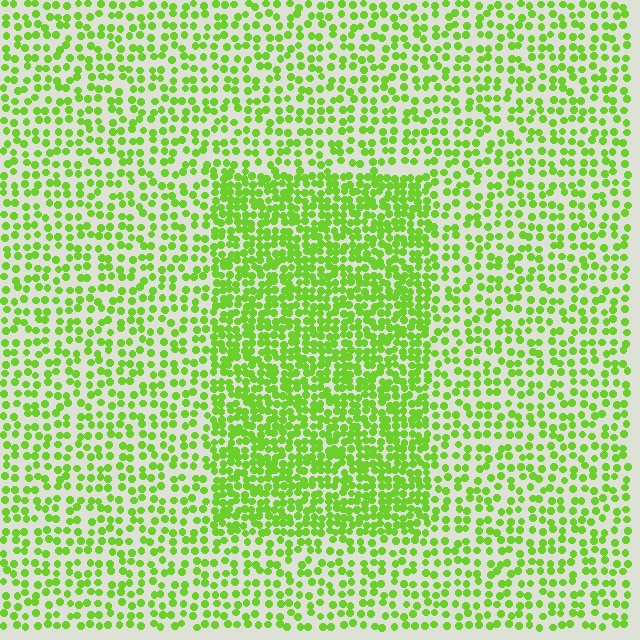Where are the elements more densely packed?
The elements are more densely packed inside the rectangle boundary.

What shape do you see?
I see a rectangle.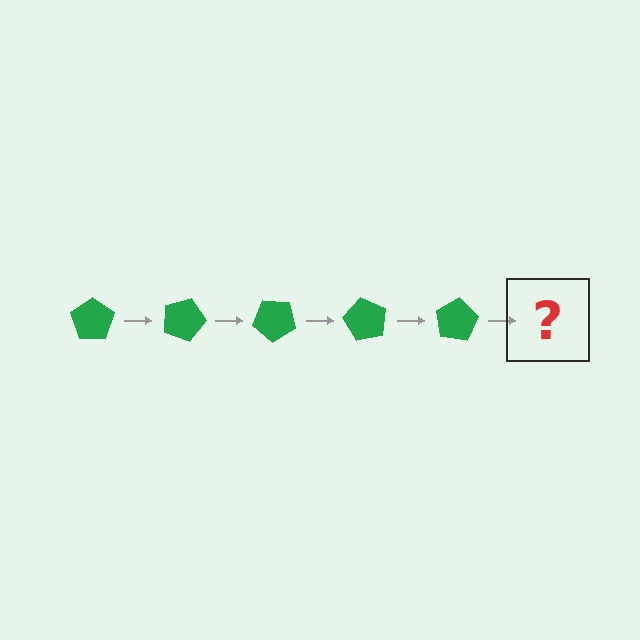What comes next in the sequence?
The next element should be a green pentagon rotated 100 degrees.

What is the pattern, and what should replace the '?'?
The pattern is that the pentagon rotates 20 degrees each step. The '?' should be a green pentagon rotated 100 degrees.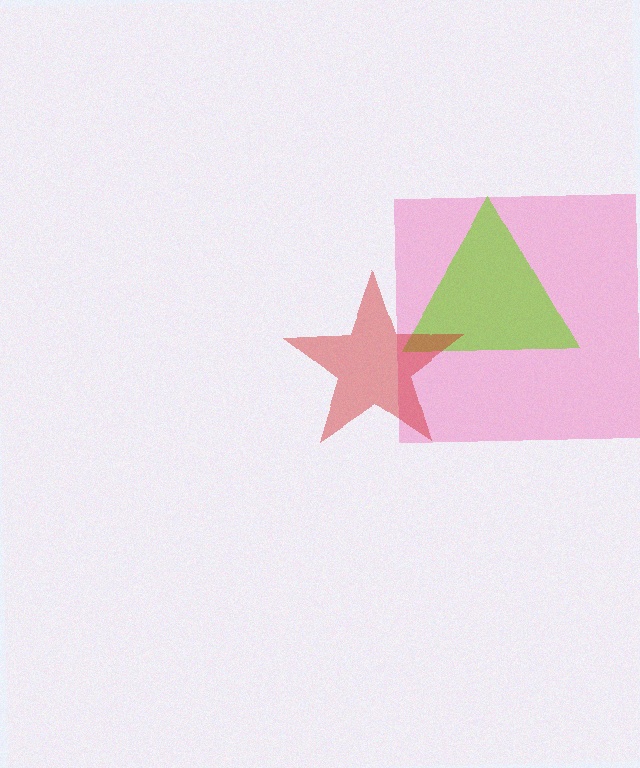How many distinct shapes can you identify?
There are 3 distinct shapes: a pink square, a lime triangle, a red star.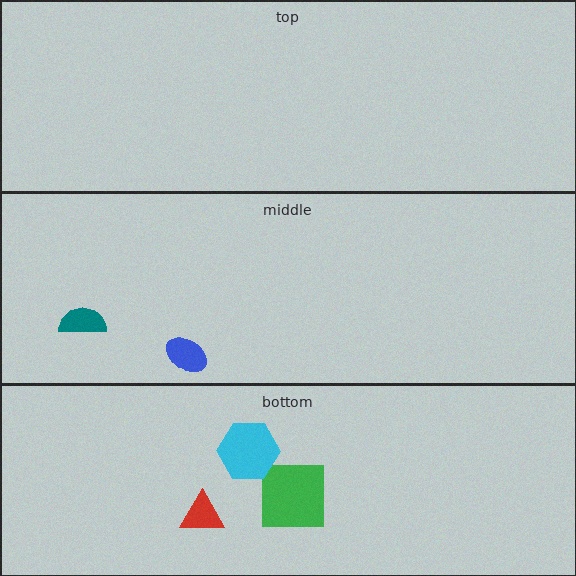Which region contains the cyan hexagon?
The bottom region.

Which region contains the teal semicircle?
The middle region.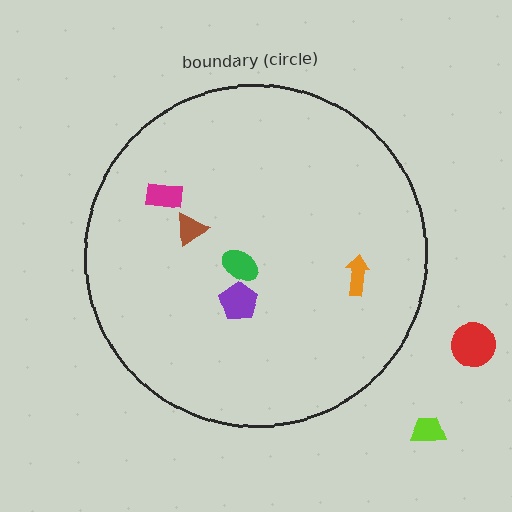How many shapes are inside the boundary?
5 inside, 2 outside.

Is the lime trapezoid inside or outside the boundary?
Outside.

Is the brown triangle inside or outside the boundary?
Inside.